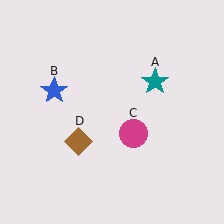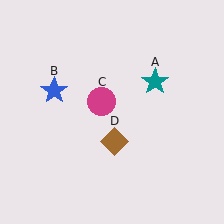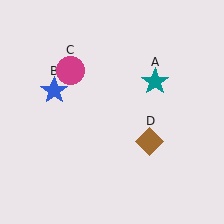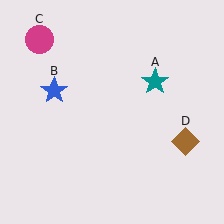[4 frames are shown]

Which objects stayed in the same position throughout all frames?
Teal star (object A) and blue star (object B) remained stationary.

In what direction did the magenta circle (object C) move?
The magenta circle (object C) moved up and to the left.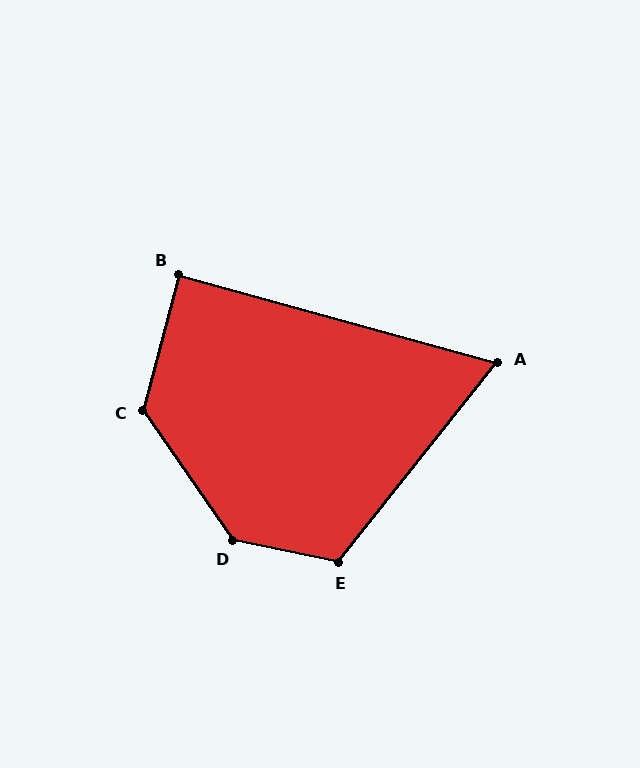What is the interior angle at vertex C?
Approximately 131 degrees (obtuse).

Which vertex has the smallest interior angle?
A, at approximately 67 degrees.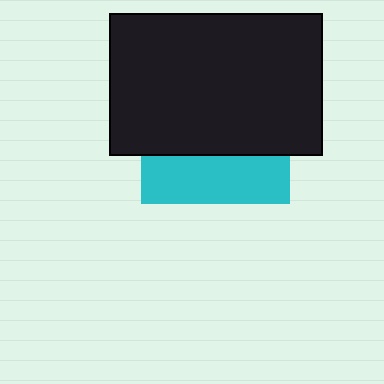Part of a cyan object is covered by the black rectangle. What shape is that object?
It is a square.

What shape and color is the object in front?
The object in front is a black rectangle.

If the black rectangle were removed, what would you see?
You would see the complete cyan square.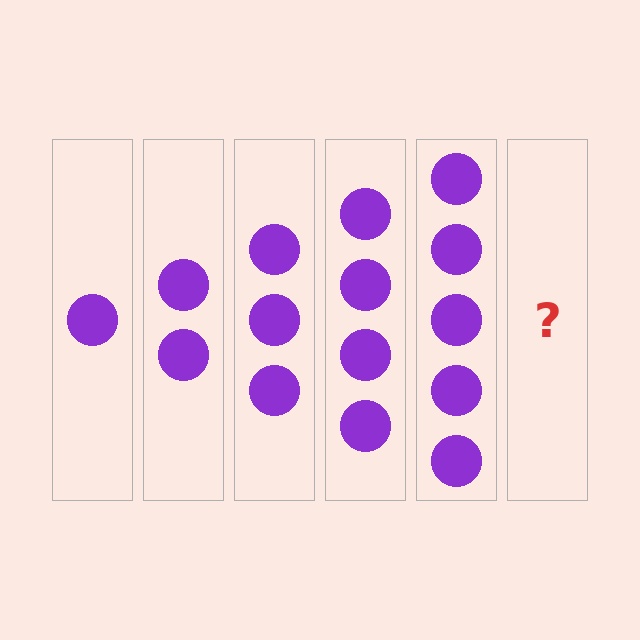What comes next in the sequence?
The next element should be 6 circles.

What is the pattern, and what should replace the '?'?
The pattern is that each step adds one more circle. The '?' should be 6 circles.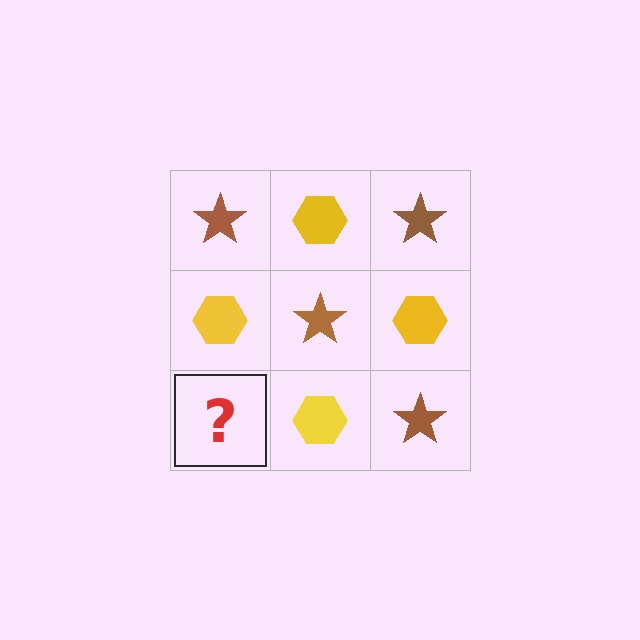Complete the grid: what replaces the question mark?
The question mark should be replaced with a brown star.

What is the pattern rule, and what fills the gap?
The rule is that it alternates brown star and yellow hexagon in a checkerboard pattern. The gap should be filled with a brown star.